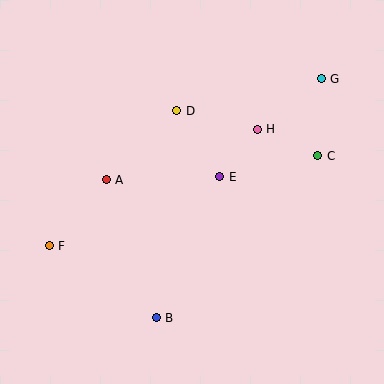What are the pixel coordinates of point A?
Point A is at (106, 180).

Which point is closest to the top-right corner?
Point G is closest to the top-right corner.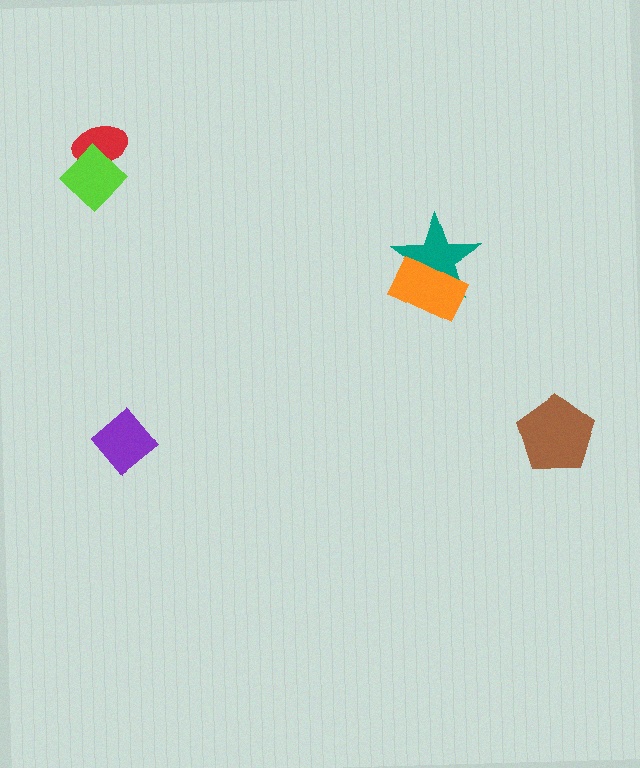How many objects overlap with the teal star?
1 object overlaps with the teal star.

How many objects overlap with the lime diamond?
1 object overlaps with the lime diamond.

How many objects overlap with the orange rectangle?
1 object overlaps with the orange rectangle.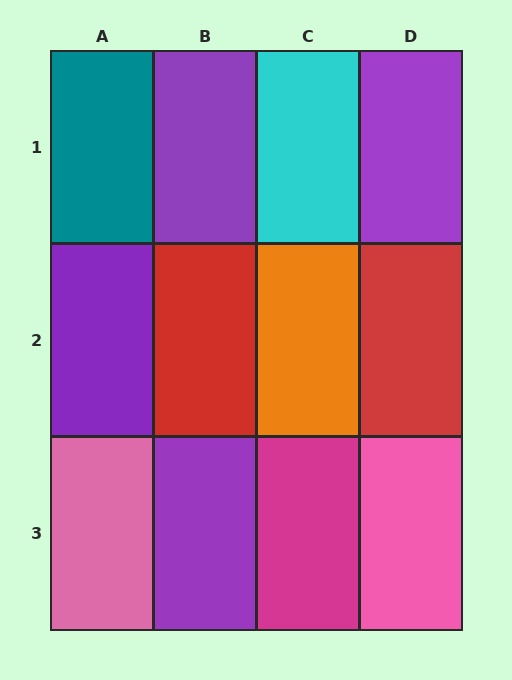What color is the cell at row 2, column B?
Red.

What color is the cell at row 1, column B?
Purple.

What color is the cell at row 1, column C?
Cyan.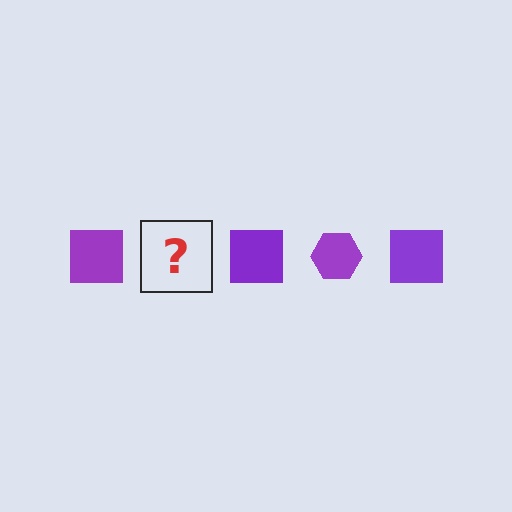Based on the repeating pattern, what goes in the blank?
The blank should be a purple hexagon.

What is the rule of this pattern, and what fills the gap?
The rule is that the pattern cycles through square, hexagon shapes in purple. The gap should be filled with a purple hexagon.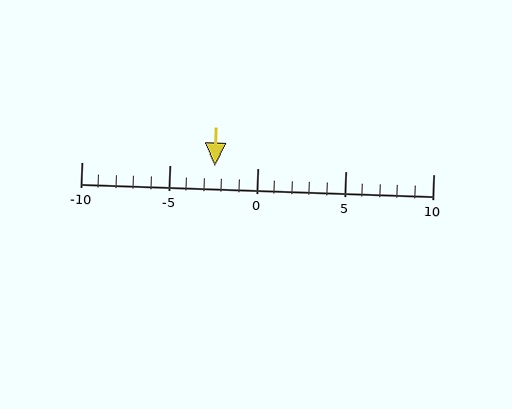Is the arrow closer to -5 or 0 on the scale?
The arrow is closer to 0.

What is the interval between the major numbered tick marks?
The major tick marks are spaced 5 units apart.